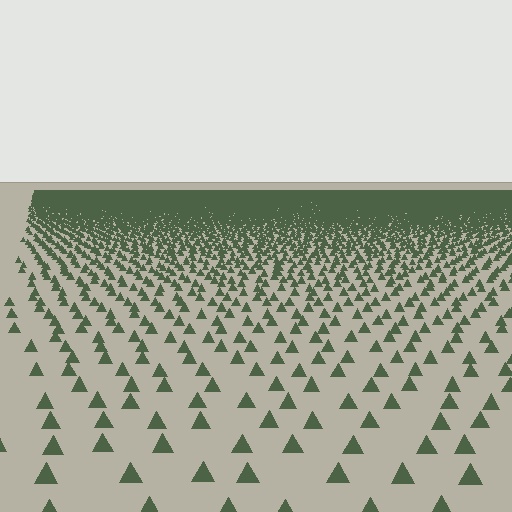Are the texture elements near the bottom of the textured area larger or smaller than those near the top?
Larger. Near the bottom, elements are closer to the viewer and appear at a bigger on-screen size.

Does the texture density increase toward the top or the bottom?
Density increases toward the top.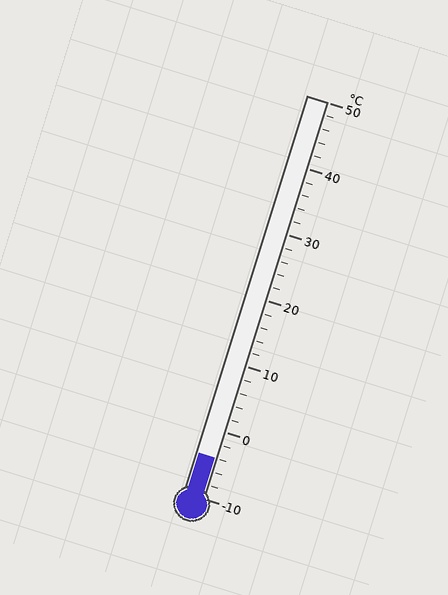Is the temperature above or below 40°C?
The temperature is below 40°C.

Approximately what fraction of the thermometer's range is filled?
The thermometer is filled to approximately 10% of its range.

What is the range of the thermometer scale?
The thermometer scale ranges from -10°C to 50°C.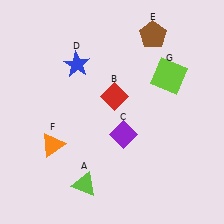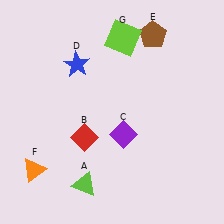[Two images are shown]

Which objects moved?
The objects that moved are: the red diamond (B), the orange triangle (F), the lime square (G).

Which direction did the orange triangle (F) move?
The orange triangle (F) moved down.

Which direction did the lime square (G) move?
The lime square (G) moved left.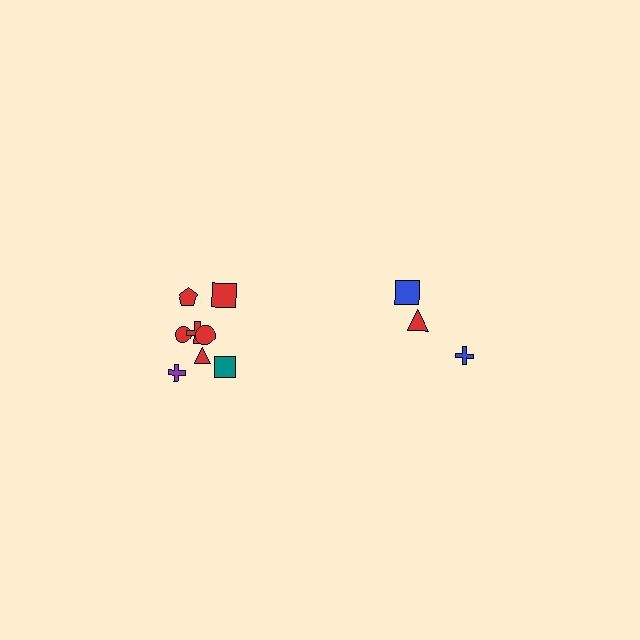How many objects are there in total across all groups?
There are 11 objects.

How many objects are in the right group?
There are 3 objects.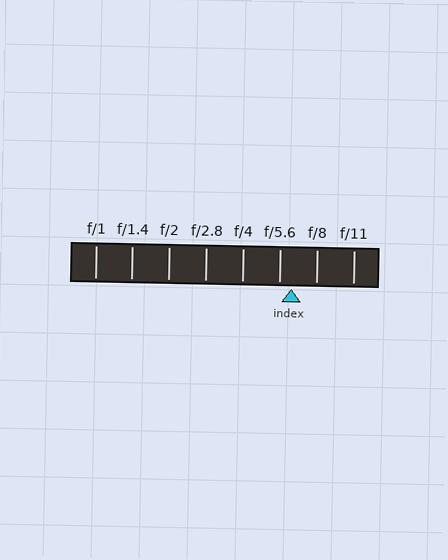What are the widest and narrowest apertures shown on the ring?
The widest aperture shown is f/1 and the narrowest is f/11.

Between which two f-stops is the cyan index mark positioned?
The index mark is between f/5.6 and f/8.